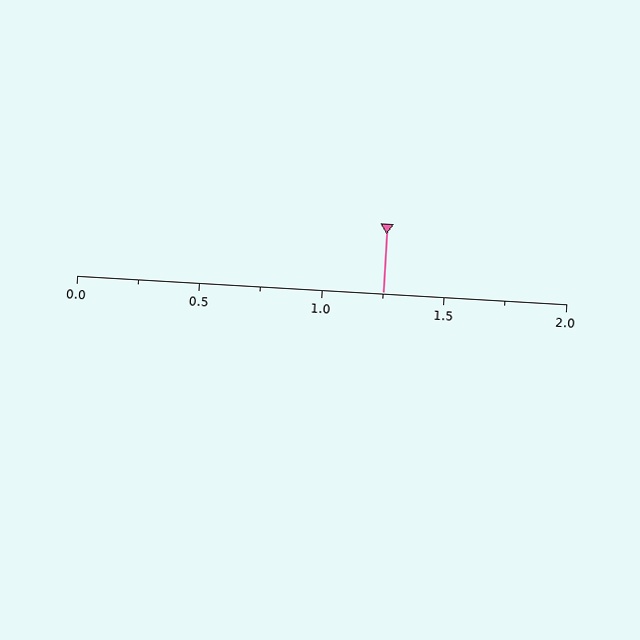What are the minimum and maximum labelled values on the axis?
The axis runs from 0.0 to 2.0.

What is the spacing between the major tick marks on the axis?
The major ticks are spaced 0.5 apart.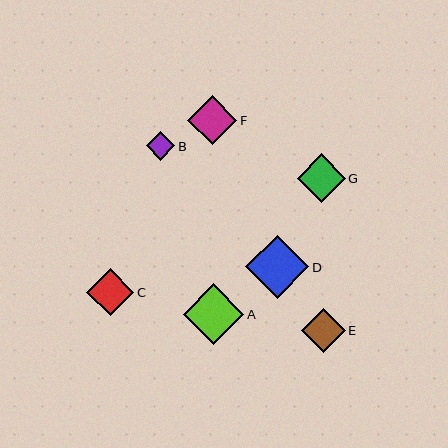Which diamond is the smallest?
Diamond B is the smallest with a size of approximately 29 pixels.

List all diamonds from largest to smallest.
From largest to smallest: D, A, F, G, C, E, B.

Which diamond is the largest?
Diamond D is the largest with a size of approximately 63 pixels.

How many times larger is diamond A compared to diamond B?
Diamond A is approximately 2.1 times the size of diamond B.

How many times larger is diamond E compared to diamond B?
Diamond E is approximately 1.5 times the size of diamond B.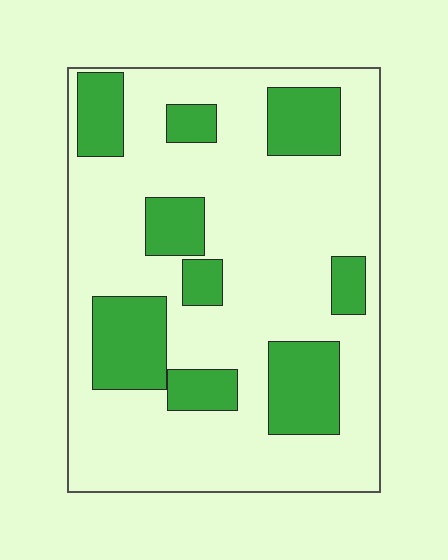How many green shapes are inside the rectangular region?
9.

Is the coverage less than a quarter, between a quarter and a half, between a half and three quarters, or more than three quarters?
Between a quarter and a half.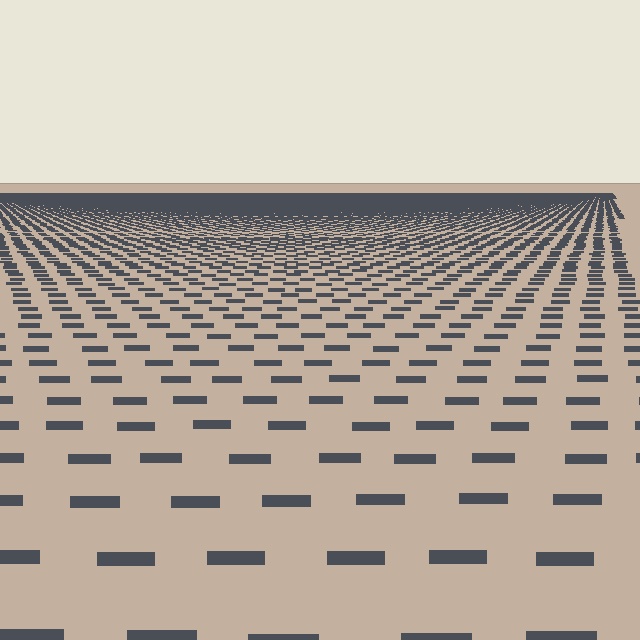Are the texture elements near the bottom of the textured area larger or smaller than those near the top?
Larger. Near the bottom, elements are closer to the viewer and appear at a bigger on-screen size.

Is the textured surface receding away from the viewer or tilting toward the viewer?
The surface is receding away from the viewer. Texture elements get smaller and denser toward the top.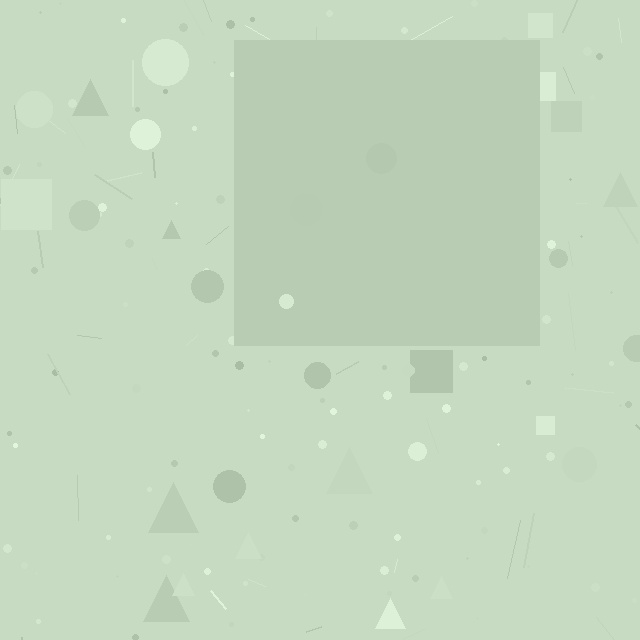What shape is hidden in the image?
A square is hidden in the image.